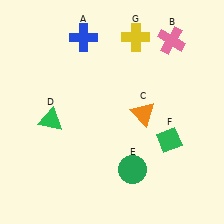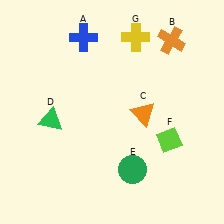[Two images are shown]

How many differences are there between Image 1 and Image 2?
There are 2 differences between the two images.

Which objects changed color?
B changed from pink to orange. F changed from green to lime.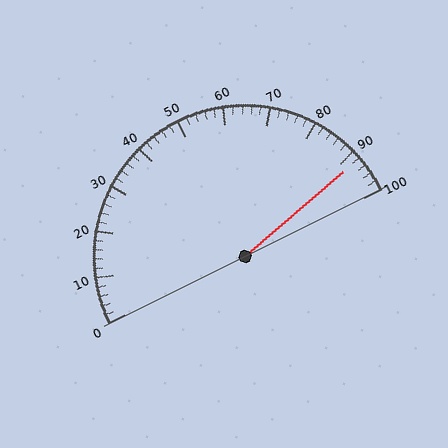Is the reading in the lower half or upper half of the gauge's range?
The reading is in the upper half of the range (0 to 100).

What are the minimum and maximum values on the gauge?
The gauge ranges from 0 to 100.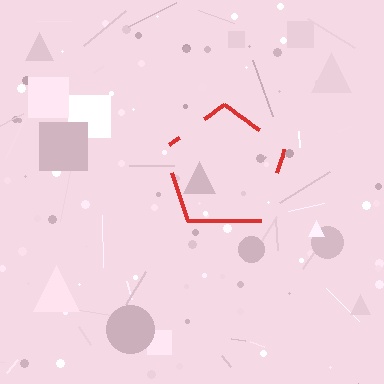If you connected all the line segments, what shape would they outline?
They would outline a pentagon.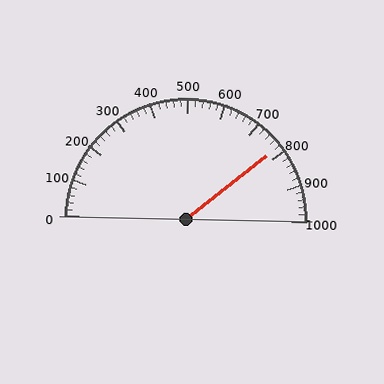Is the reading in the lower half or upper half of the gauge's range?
The reading is in the upper half of the range (0 to 1000).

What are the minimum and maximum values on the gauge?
The gauge ranges from 0 to 1000.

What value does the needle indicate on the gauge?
The needle indicates approximately 780.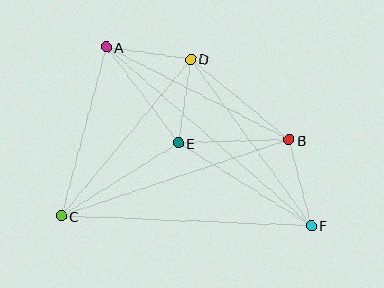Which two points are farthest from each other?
Points A and F are farthest from each other.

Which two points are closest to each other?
Points D and E are closest to each other.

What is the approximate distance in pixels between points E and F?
The distance between E and F is approximately 157 pixels.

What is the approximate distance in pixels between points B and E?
The distance between B and E is approximately 111 pixels.